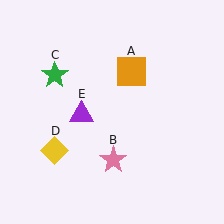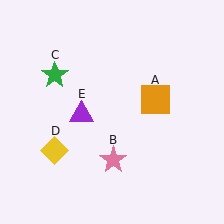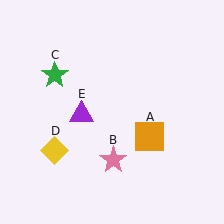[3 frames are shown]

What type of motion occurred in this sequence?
The orange square (object A) rotated clockwise around the center of the scene.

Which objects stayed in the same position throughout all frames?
Pink star (object B) and green star (object C) and yellow diamond (object D) and purple triangle (object E) remained stationary.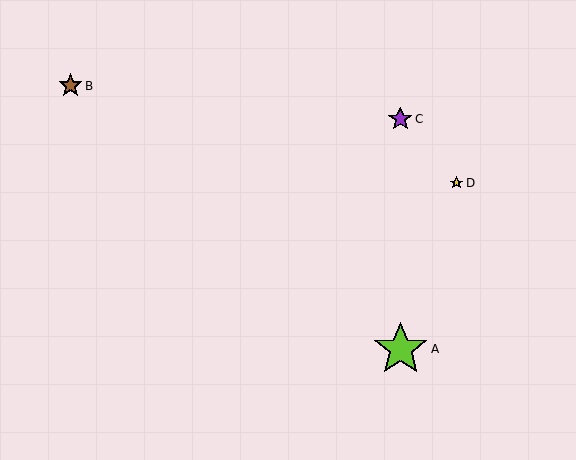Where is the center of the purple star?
The center of the purple star is at (400, 119).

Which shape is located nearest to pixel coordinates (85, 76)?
The brown star (labeled B) at (70, 86) is nearest to that location.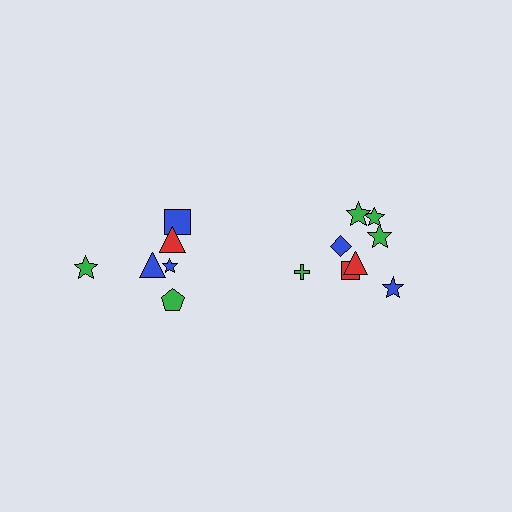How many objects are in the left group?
There are 6 objects.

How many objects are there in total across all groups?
There are 14 objects.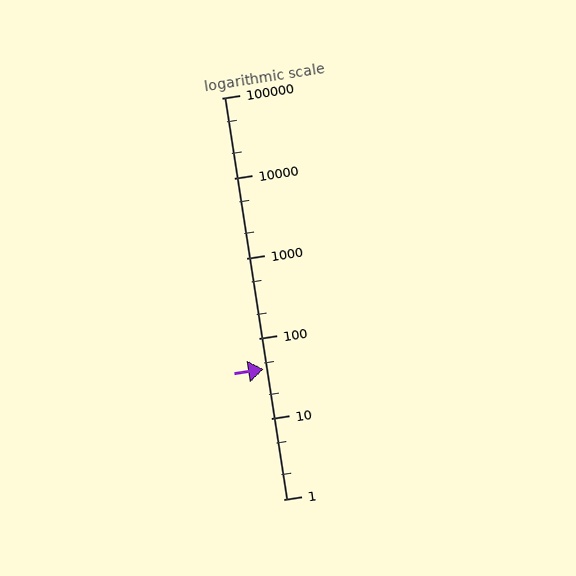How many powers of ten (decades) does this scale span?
The scale spans 5 decades, from 1 to 100000.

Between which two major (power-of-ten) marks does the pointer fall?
The pointer is between 10 and 100.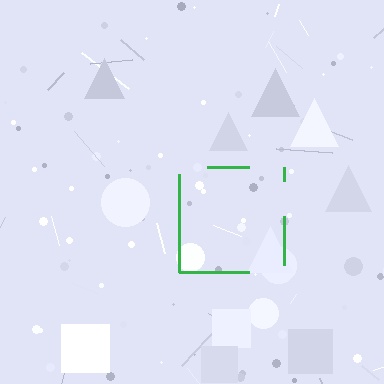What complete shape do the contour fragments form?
The contour fragments form a square.